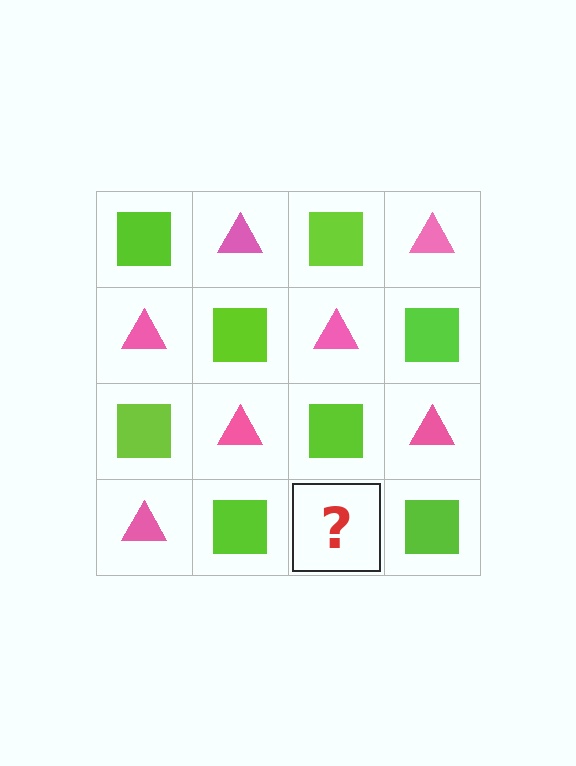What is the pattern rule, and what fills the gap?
The rule is that it alternates lime square and pink triangle in a checkerboard pattern. The gap should be filled with a pink triangle.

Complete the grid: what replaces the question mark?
The question mark should be replaced with a pink triangle.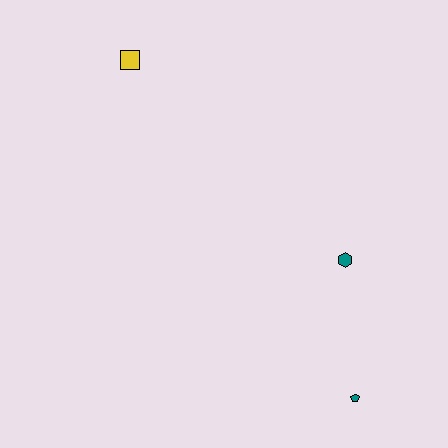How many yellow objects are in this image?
There is 1 yellow object.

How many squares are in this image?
There is 1 square.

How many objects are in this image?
There are 3 objects.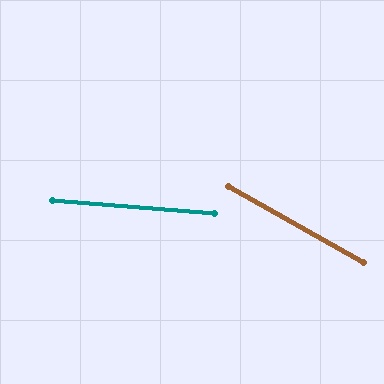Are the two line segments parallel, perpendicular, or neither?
Neither parallel nor perpendicular — they differ by about 25°.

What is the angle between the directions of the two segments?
Approximately 25 degrees.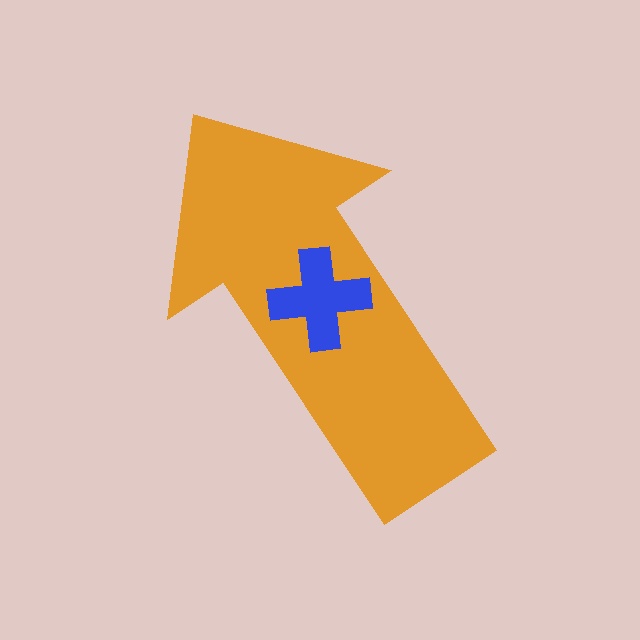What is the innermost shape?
The blue cross.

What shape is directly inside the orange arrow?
The blue cross.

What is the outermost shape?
The orange arrow.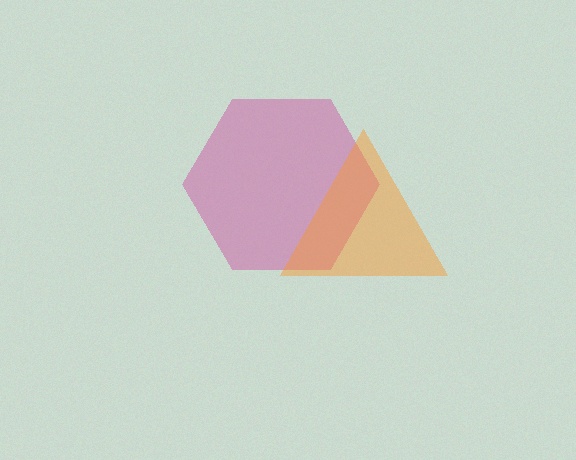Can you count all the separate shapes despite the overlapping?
Yes, there are 2 separate shapes.